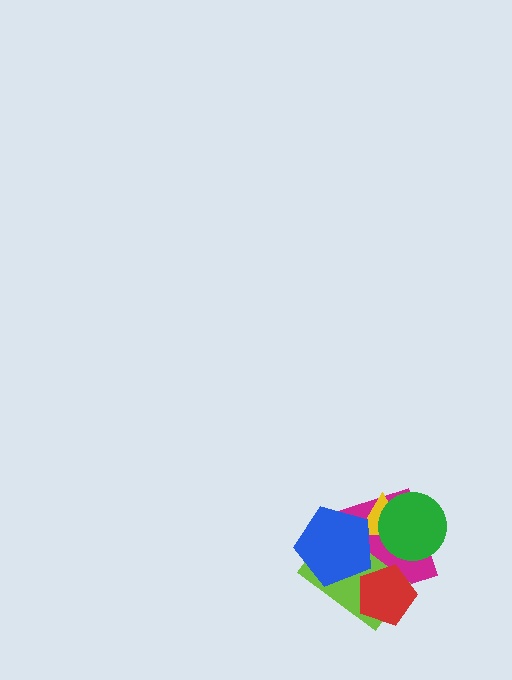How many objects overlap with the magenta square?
5 objects overlap with the magenta square.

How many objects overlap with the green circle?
2 objects overlap with the green circle.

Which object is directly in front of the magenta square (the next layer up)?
The yellow triangle is directly in front of the magenta square.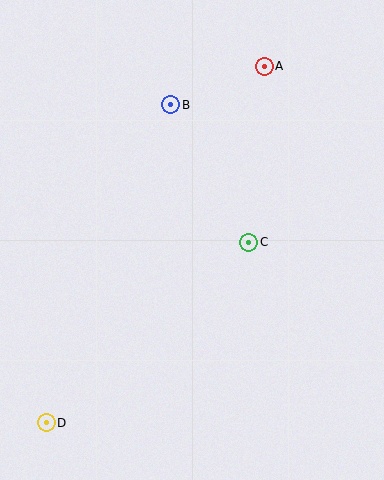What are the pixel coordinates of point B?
Point B is at (171, 105).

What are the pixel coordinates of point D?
Point D is at (46, 423).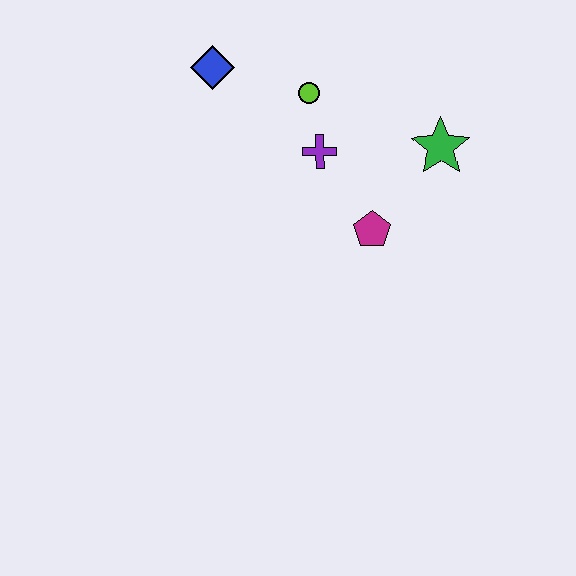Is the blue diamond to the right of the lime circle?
No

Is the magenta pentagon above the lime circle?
No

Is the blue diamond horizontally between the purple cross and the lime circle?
No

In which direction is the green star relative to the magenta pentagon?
The green star is above the magenta pentagon.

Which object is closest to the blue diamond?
The lime circle is closest to the blue diamond.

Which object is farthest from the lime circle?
The magenta pentagon is farthest from the lime circle.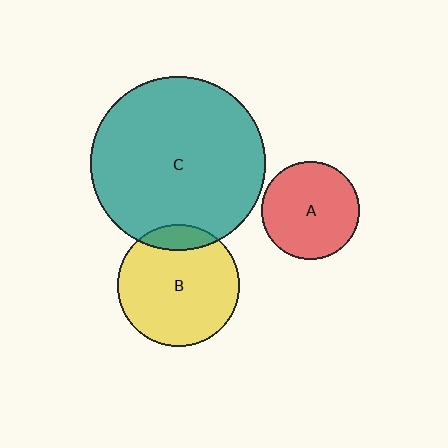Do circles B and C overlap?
Yes.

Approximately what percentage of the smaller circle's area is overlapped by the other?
Approximately 15%.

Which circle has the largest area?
Circle C (teal).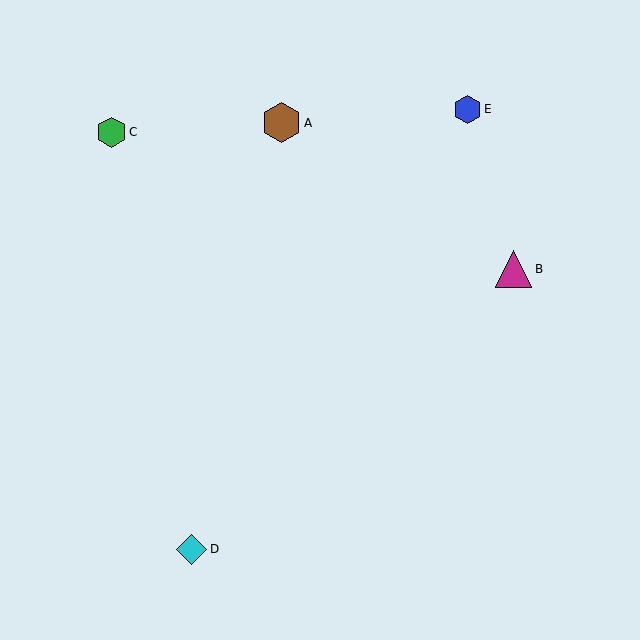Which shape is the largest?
The brown hexagon (labeled A) is the largest.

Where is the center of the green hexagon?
The center of the green hexagon is at (111, 132).